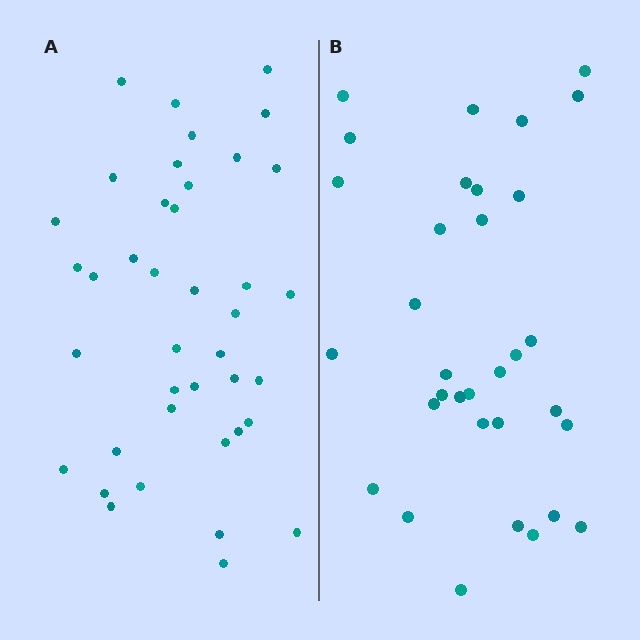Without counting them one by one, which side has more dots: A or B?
Region A (the left region) has more dots.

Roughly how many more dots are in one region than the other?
Region A has roughly 8 or so more dots than region B.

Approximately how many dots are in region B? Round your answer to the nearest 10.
About 30 dots. (The exact count is 33, which rounds to 30.)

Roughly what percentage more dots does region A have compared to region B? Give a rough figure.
About 20% more.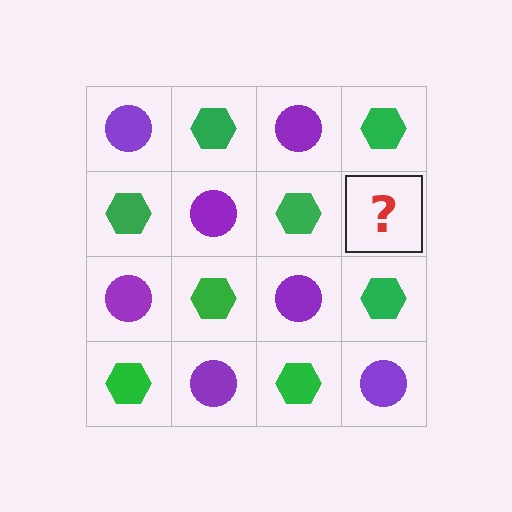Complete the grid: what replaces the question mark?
The question mark should be replaced with a purple circle.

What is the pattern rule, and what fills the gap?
The rule is that it alternates purple circle and green hexagon in a checkerboard pattern. The gap should be filled with a purple circle.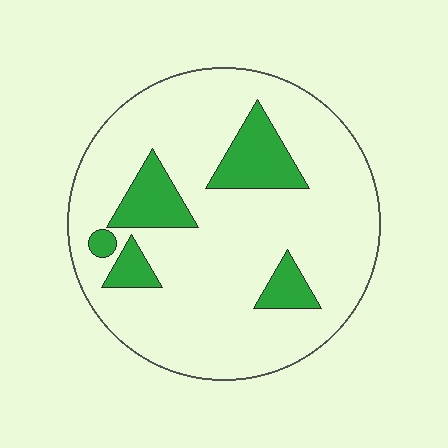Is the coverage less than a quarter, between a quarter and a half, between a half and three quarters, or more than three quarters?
Less than a quarter.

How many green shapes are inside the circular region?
5.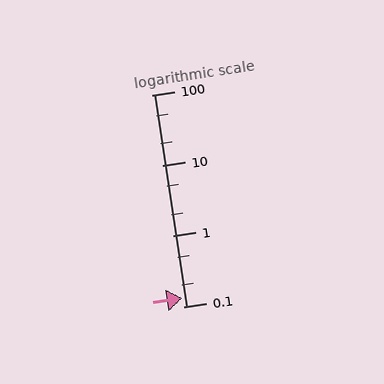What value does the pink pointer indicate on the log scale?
The pointer indicates approximately 0.13.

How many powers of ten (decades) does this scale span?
The scale spans 3 decades, from 0.1 to 100.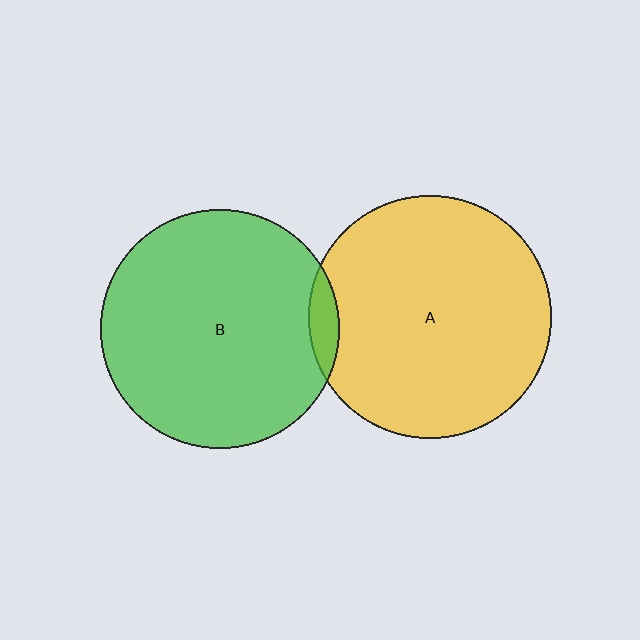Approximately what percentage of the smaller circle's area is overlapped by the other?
Approximately 5%.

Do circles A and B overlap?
Yes.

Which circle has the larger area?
Circle A (yellow).